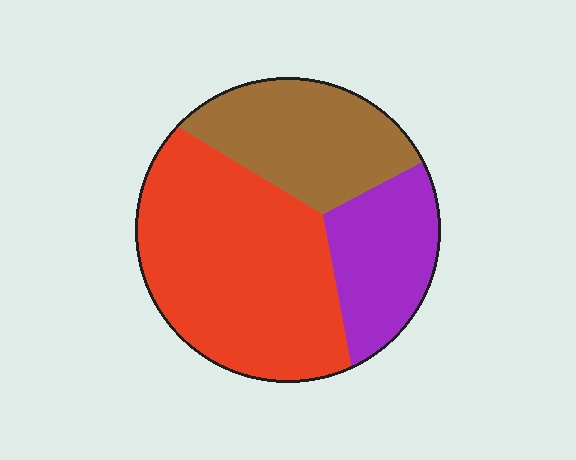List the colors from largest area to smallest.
From largest to smallest: red, brown, purple.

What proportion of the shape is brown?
Brown takes up about one quarter (1/4) of the shape.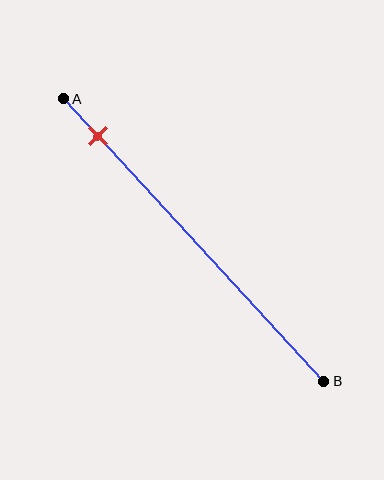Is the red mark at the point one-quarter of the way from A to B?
No, the mark is at about 15% from A, not at the 25% one-quarter point.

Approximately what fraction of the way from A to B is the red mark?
The red mark is approximately 15% of the way from A to B.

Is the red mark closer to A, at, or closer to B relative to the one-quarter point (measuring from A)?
The red mark is closer to point A than the one-quarter point of segment AB.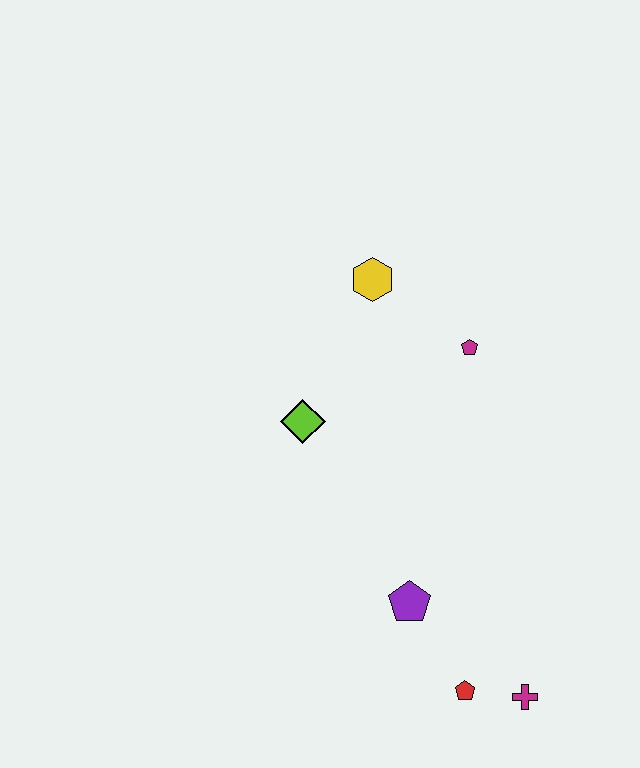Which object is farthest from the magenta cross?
The yellow hexagon is farthest from the magenta cross.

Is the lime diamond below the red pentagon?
No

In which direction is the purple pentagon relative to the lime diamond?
The purple pentagon is below the lime diamond.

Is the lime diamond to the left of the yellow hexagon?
Yes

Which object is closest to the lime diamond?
The yellow hexagon is closest to the lime diamond.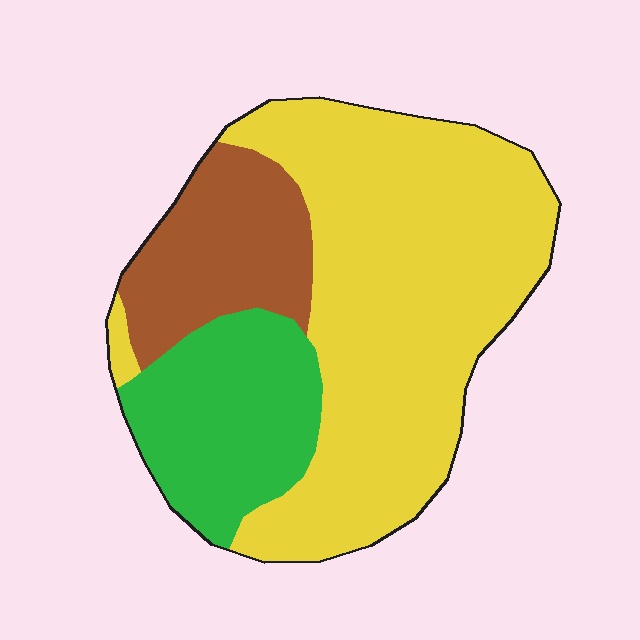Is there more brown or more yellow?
Yellow.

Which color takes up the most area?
Yellow, at roughly 60%.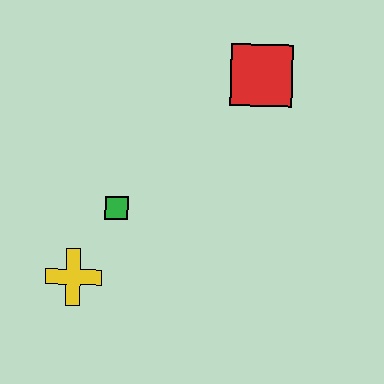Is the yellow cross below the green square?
Yes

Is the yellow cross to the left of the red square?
Yes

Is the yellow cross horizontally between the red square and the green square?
No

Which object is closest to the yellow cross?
The green square is closest to the yellow cross.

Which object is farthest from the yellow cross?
The red square is farthest from the yellow cross.